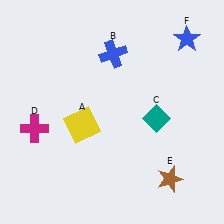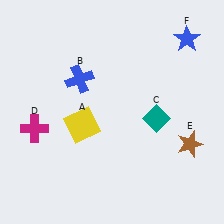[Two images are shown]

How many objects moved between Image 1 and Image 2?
2 objects moved between the two images.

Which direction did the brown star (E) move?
The brown star (E) moved up.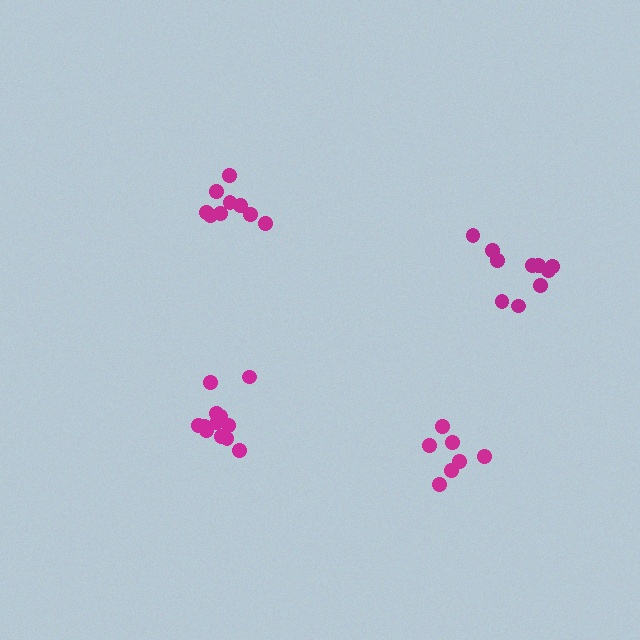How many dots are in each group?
Group 1: 8 dots, Group 2: 12 dots, Group 3: 10 dots, Group 4: 9 dots (39 total).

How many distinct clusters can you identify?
There are 4 distinct clusters.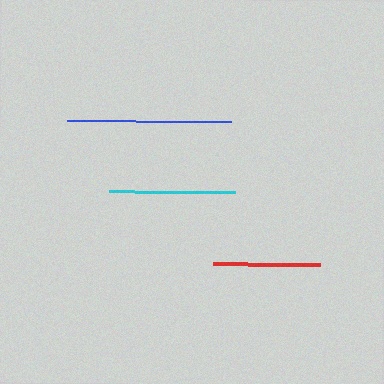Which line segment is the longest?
The blue line is the longest at approximately 164 pixels.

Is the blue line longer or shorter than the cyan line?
The blue line is longer than the cyan line.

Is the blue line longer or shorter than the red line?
The blue line is longer than the red line.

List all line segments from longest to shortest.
From longest to shortest: blue, cyan, red.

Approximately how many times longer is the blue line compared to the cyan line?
The blue line is approximately 1.3 times the length of the cyan line.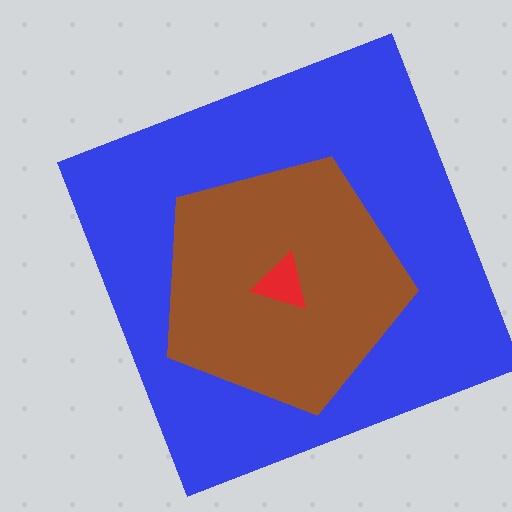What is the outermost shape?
The blue square.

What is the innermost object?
The red triangle.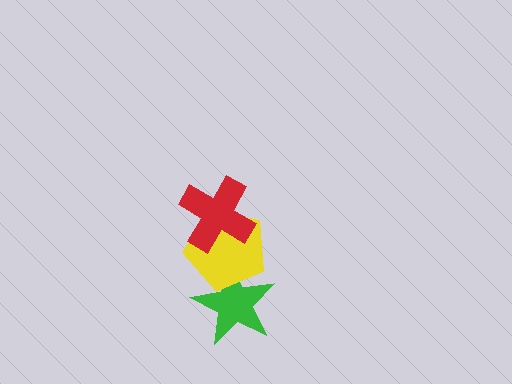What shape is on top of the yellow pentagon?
The red cross is on top of the yellow pentagon.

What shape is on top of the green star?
The yellow pentagon is on top of the green star.